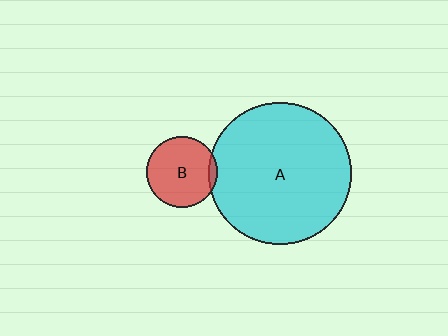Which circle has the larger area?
Circle A (cyan).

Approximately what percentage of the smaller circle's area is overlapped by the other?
Approximately 5%.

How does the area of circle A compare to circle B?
Approximately 4.0 times.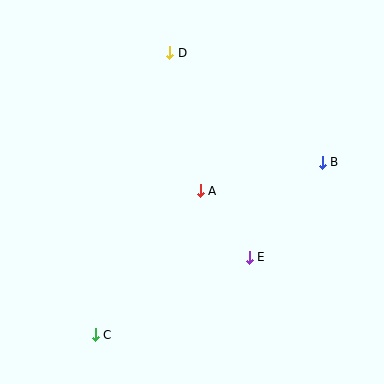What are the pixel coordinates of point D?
Point D is at (170, 53).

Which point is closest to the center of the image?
Point A at (200, 191) is closest to the center.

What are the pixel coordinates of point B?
Point B is at (322, 162).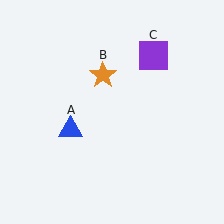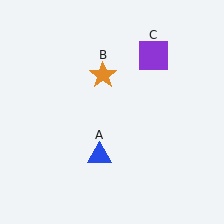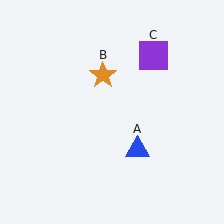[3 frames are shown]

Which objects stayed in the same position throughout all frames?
Orange star (object B) and purple square (object C) remained stationary.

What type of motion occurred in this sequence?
The blue triangle (object A) rotated counterclockwise around the center of the scene.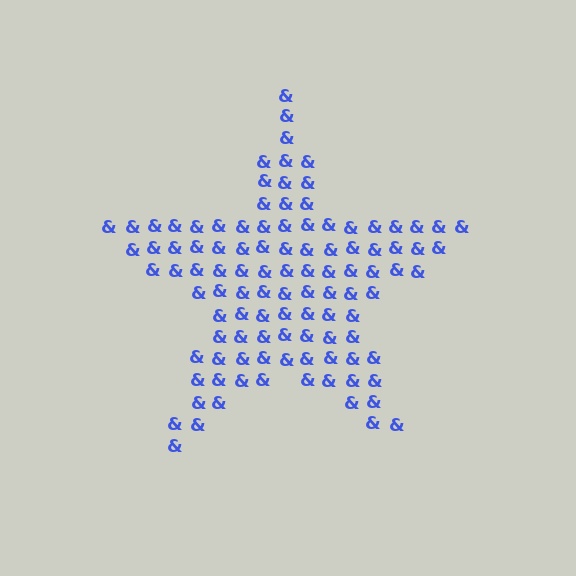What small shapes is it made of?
It is made of small ampersands.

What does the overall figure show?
The overall figure shows a star.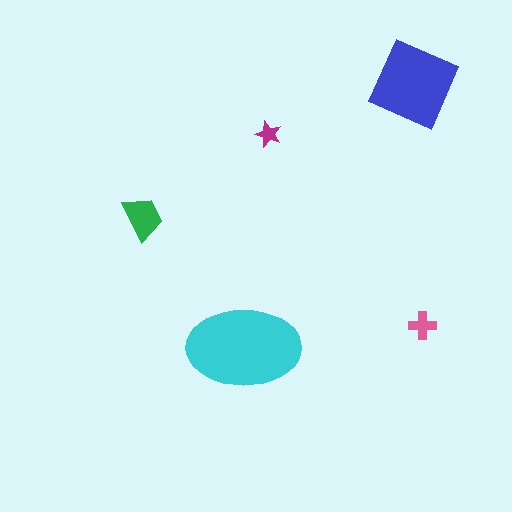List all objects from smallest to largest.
The magenta star, the pink cross, the green trapezoid, the blue diamond, the cyan ellipse.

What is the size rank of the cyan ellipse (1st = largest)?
1st.